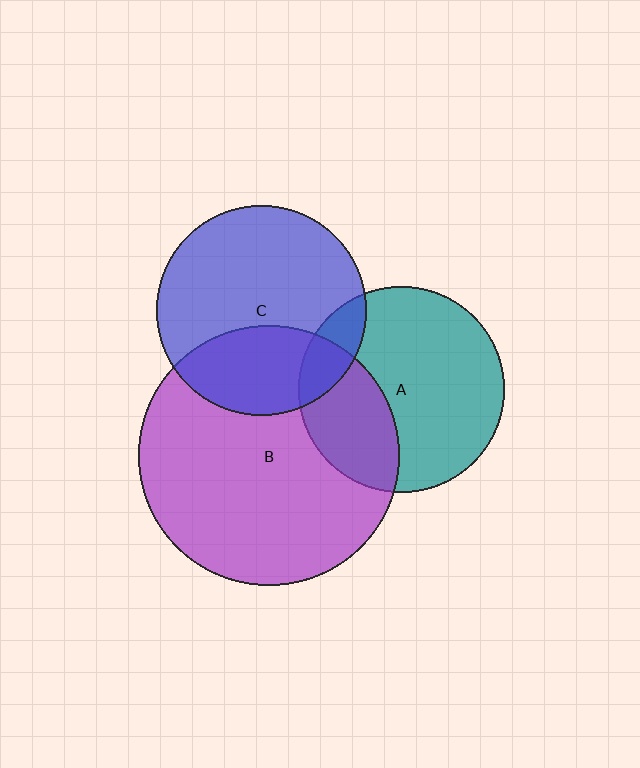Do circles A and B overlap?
Yes.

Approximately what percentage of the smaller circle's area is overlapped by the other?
Approximately 30%.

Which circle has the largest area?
Circle B (purple).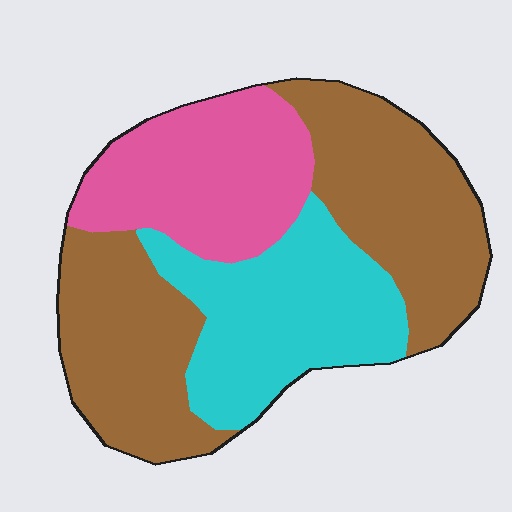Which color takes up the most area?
Brown, at roughly 50%.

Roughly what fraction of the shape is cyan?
Cyan takes up about one quarter (1/4) of the shape.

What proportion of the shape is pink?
Pink takes up about one quarter (1/4) of the shape.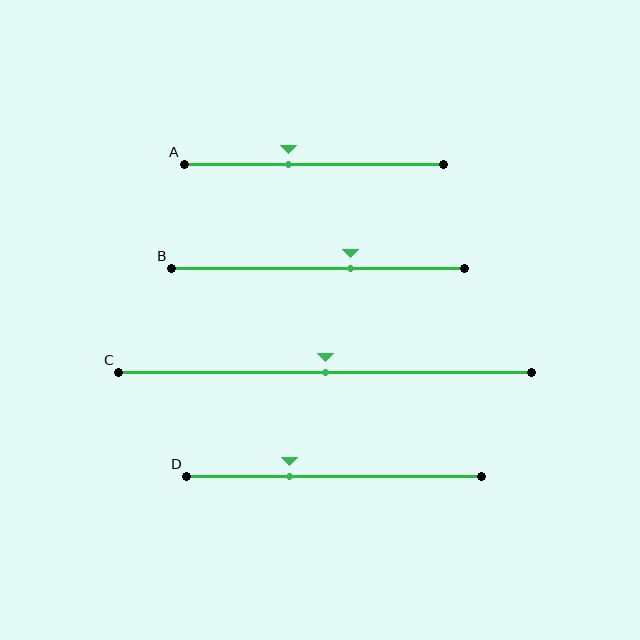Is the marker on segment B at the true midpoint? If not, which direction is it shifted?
No, the marker on segment B is shifted to the right by about 11% of the segment length.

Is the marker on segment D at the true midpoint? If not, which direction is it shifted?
No, the marker on segment D is shifted to the left by about 15% of the segment length.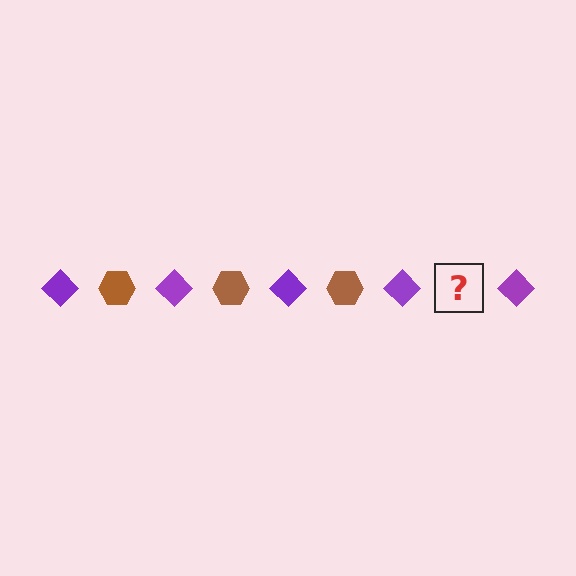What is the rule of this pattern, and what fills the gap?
The rule is that the pattern alternates between purple diamond and brown hexagon. The gap should be filled with a brown hexagon.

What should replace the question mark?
The question mark should be replaced with a brown hexagon.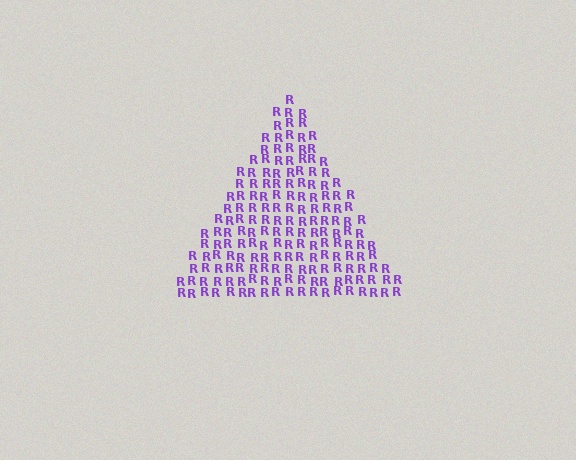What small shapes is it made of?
It is made of small letter R's.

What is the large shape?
The large shape is a triangle.